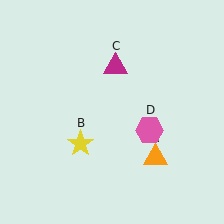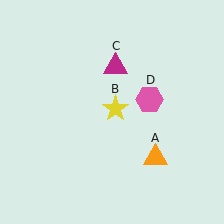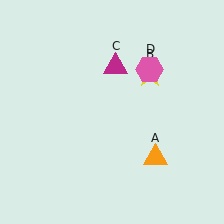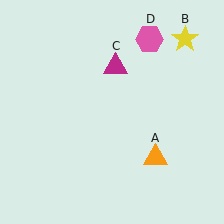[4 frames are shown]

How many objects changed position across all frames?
2 objects changed position: yellow star (object B), pink hexagon (object D).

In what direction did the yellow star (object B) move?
The yellow star (object B) moved up and to the right.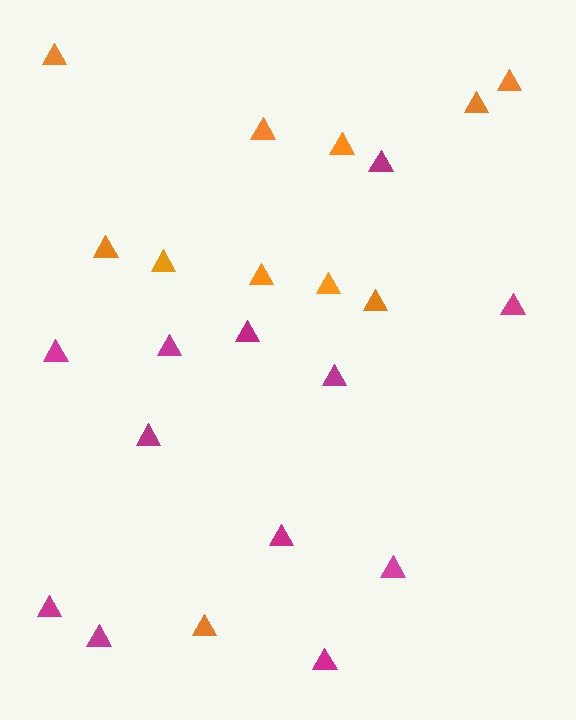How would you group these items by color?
There are 2 groups: one group of magenta triangles (12) and one group of orange triangles (11).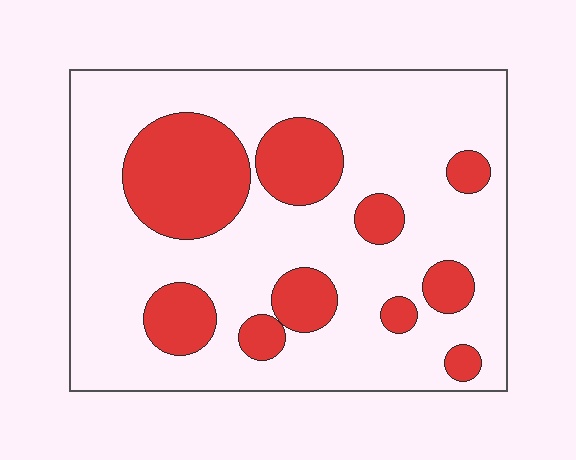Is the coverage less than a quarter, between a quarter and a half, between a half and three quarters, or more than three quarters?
Between a quarter and a half.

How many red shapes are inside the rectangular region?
10.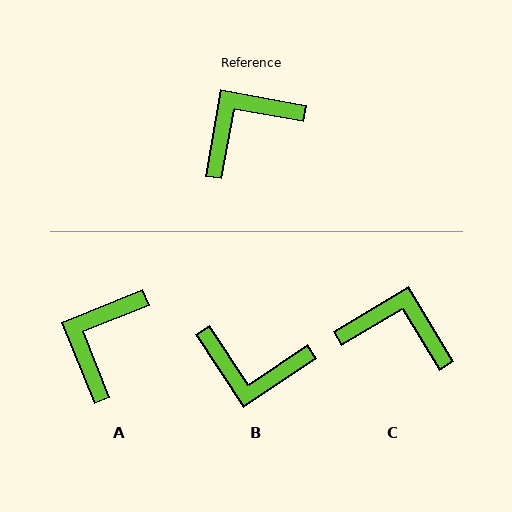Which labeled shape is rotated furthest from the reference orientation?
B, about 134 degrees away.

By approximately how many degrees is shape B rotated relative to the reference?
Approximately 134 degrees counter-clockwise.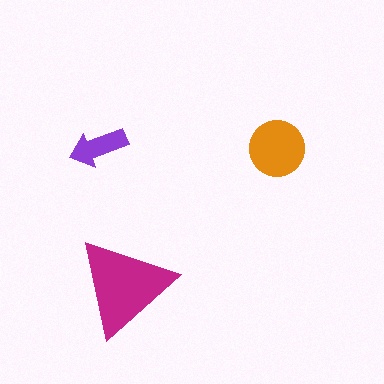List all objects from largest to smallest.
The magenta triangle, the orange circle, the purple arrow.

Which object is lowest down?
The magenta triangle is bottommost.